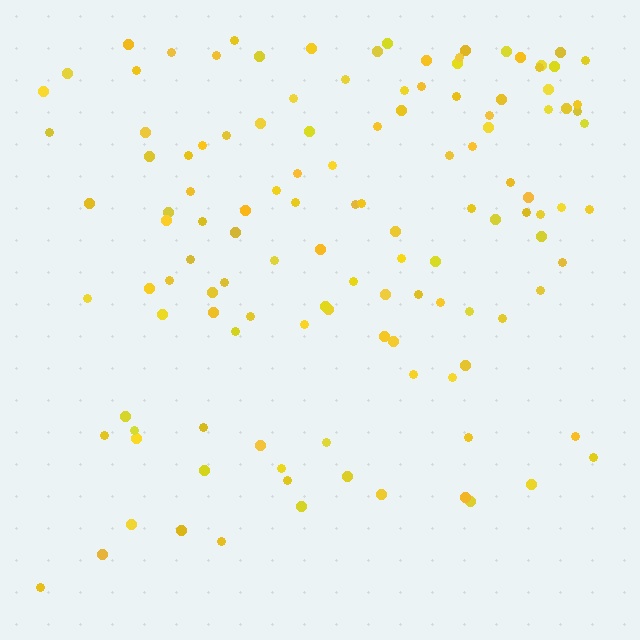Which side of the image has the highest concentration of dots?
The top.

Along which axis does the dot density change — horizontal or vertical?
Vertical.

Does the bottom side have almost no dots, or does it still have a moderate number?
Still a moderate number, just noticeably fewer than the top.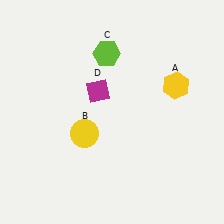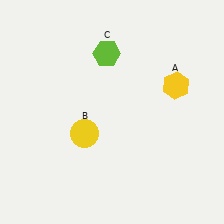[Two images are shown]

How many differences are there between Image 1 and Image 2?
There is 1 difference between the two images.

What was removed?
The magenta diamond (D) was removed in Image 2.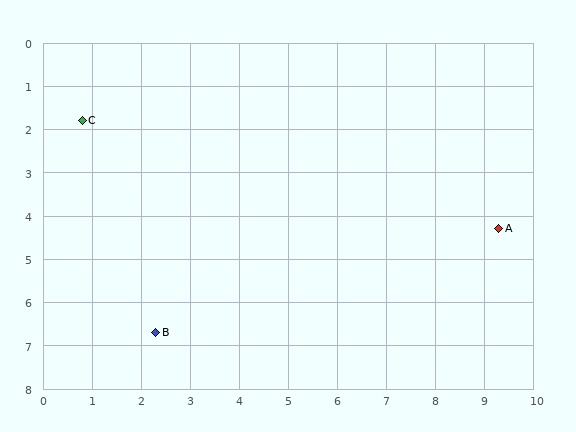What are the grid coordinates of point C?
Point C is at approximately (0.8, 1.8).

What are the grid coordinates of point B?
Point B is at approximately (2.3, 6.7).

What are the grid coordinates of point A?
Point A is at approximately (9.3, 4.3).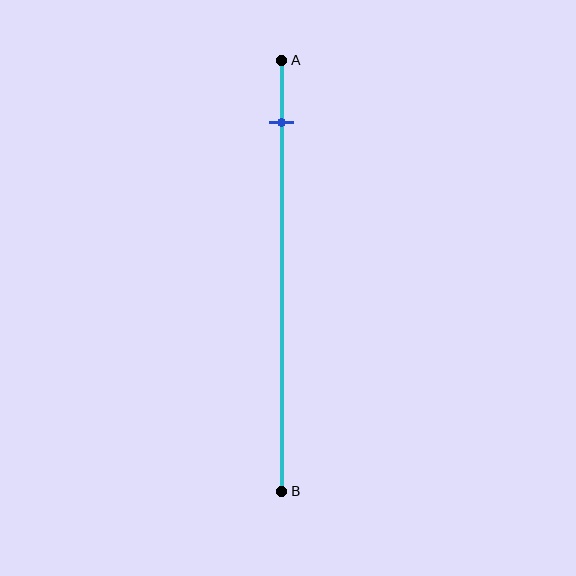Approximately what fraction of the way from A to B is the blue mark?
The blue mark is approximately 15% of the way from A to B.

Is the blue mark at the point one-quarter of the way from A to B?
No, the mark is at about 15% from A, not at the 25% one-quarter point.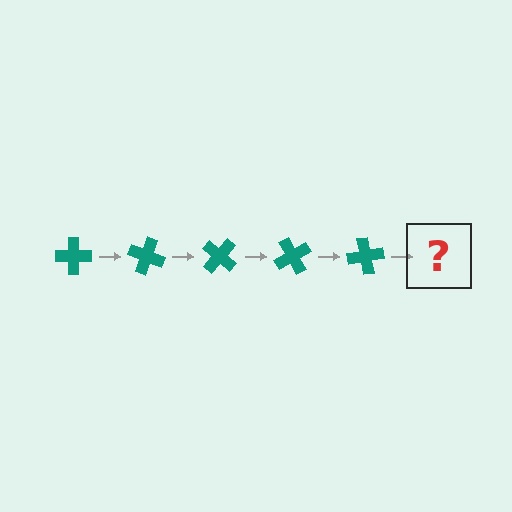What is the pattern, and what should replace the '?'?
The pattern is that the cross rotates 20 degrees each step. The '?' should be a teal cross rotated 100 degrees.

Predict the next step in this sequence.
The next step is a teal cross rotated 100 degrees.